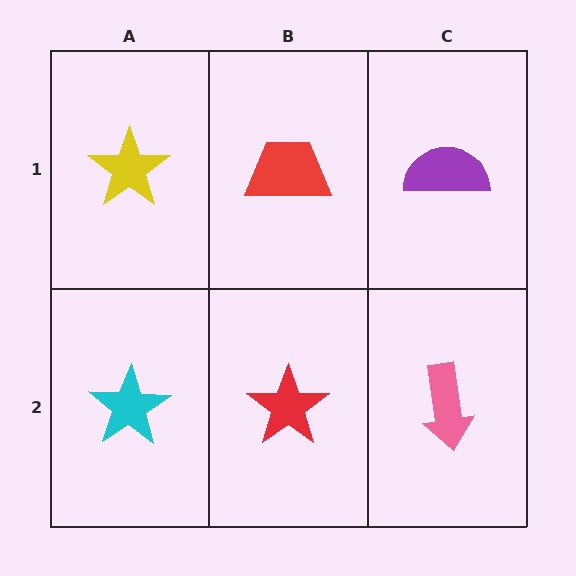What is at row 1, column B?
A red trapezoid.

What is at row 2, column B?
A red star.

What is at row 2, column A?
A cyan star.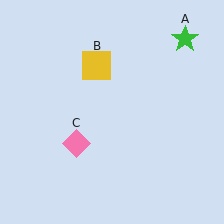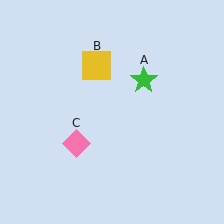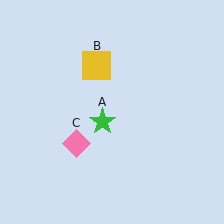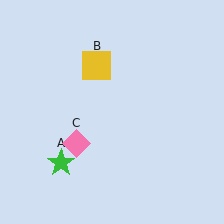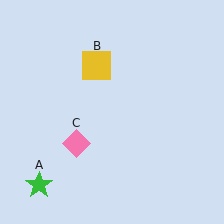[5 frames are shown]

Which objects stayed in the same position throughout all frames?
Yellow square (object B) and pink diamond (object C) remained stationary.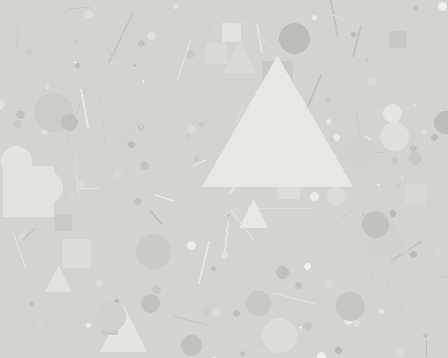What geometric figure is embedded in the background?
A triangle is embedded in the background.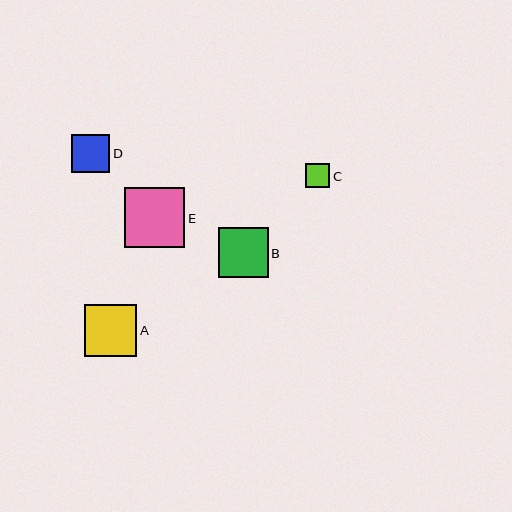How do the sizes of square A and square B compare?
Square A and square B are approximately the same size.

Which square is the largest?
Square E is the largest with a size of approximately 60 pixels.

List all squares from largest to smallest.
From largest to smallest: E, A, B, D, C.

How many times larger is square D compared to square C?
Square D is approximately 1.5 times the size of square C.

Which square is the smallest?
Square C is the smallest with a size of approximately 25 pixels.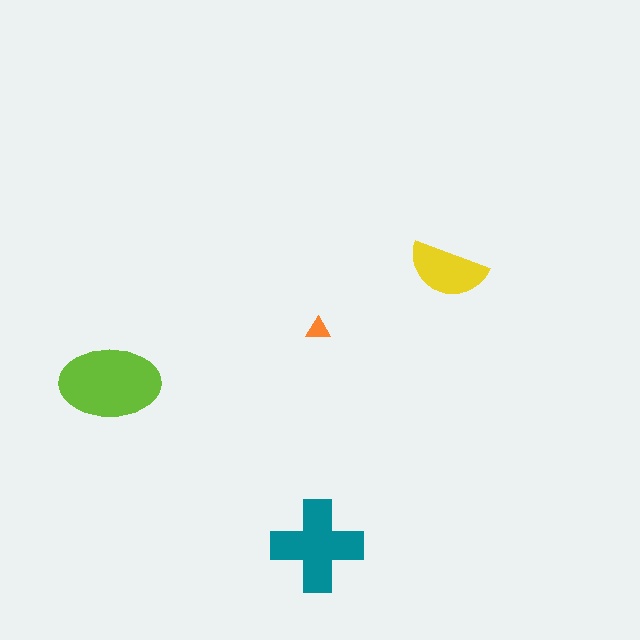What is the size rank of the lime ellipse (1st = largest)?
1st.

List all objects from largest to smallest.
The lime ellipse, the teal cross, the yellow semicircle, the orange triangle.